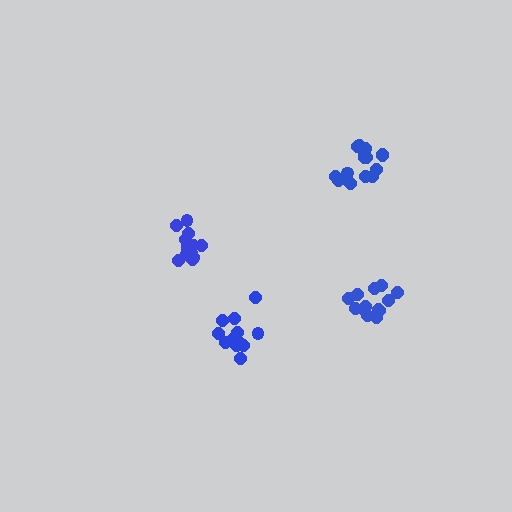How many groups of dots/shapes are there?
There are 4 groups.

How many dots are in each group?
Group 1: 14 dots, Group 2: 12 dots, Group 3: 13 dots, Group 4: 16 dots (55 total).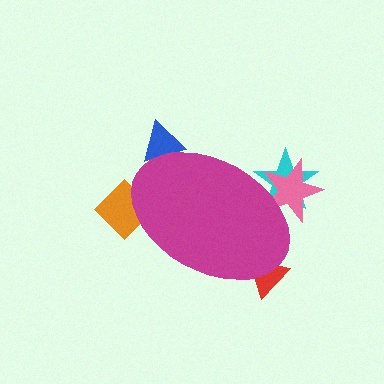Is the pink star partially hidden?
Yes, the pink star is partially hidden behind the magenta ellipse.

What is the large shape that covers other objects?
A magenta ellipse.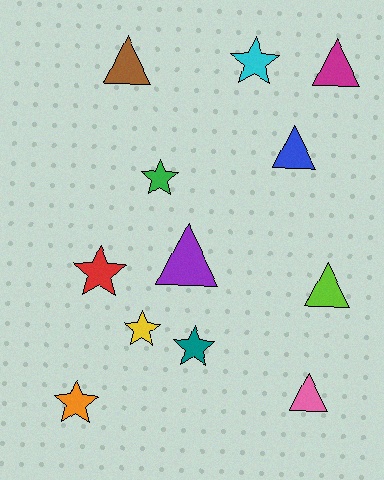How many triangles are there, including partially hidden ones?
There are 6 triangles.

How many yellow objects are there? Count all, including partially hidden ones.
There is 1 yellow object.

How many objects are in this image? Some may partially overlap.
There are 12 objects.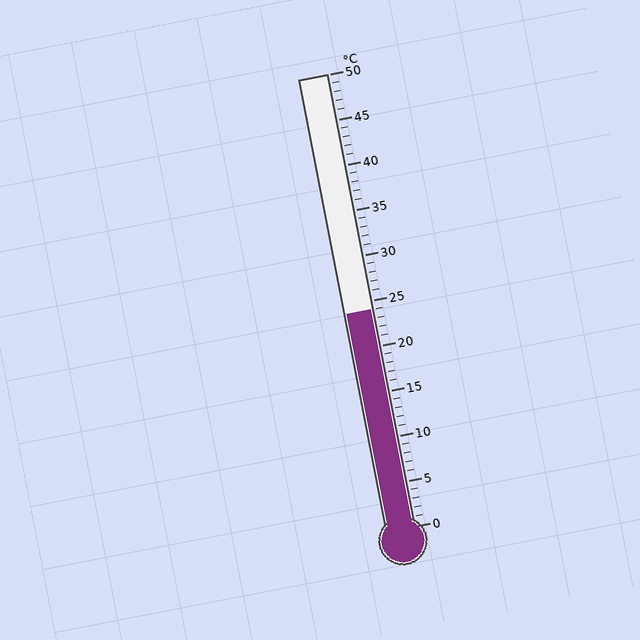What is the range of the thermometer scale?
The thermometer scale ranges from 0°C to 50°C.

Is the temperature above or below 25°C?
The temperature is below 25°C.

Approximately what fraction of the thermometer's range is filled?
The thermometer is filled to approximately 50% of its range.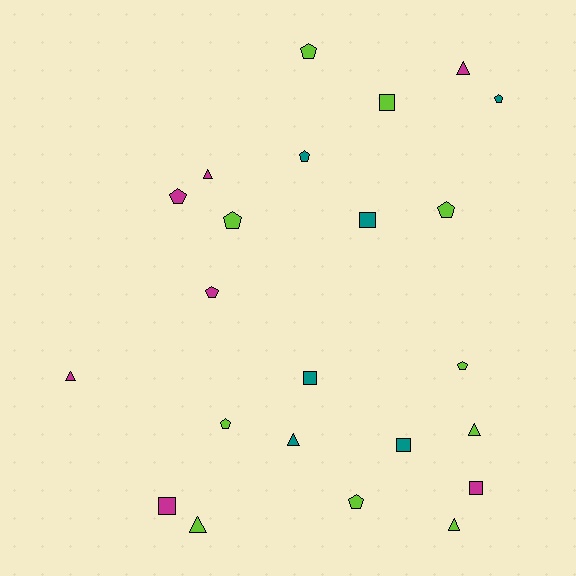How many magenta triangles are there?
There are 3 magenta triangles.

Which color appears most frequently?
Lime, with 10 objects.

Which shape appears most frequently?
Pentagon, with 10 objects.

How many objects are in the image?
There are 23 objects.